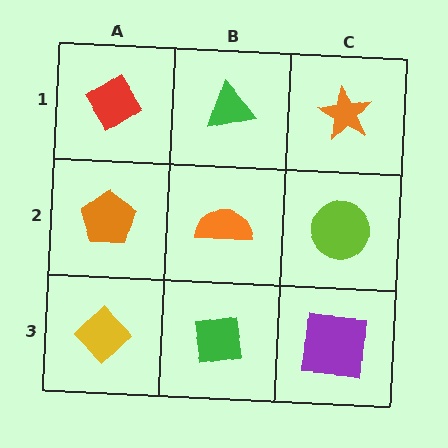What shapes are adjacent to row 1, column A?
An orange pentagon (row 2, column A), a green triangle (row 1, column B).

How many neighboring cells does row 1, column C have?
2.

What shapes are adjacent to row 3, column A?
An orange pentagon (row 2, column A), a green square (row 3, column B).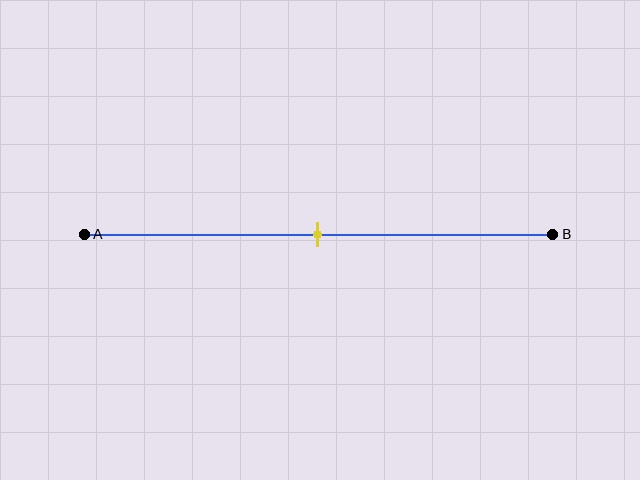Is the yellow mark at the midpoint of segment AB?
Yes, the mark is approximately at the midpoint.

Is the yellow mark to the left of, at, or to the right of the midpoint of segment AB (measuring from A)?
The yellow mark is approximately at the midpoint of segment AB.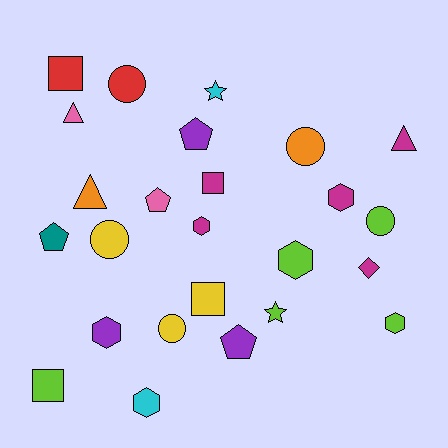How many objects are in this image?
There are 25 objects.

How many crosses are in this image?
There are no crosses.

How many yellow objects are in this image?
There are 3 yellow objects.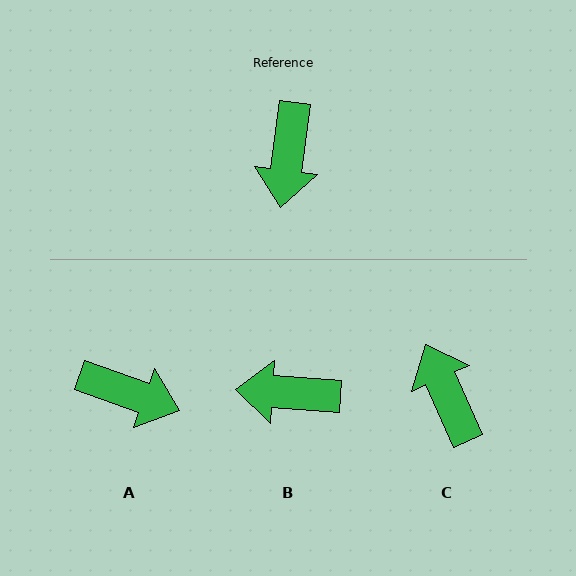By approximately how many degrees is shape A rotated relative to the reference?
Approximately 78 degrees counter-clockwise.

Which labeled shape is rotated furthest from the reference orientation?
C, about 148 degrees away.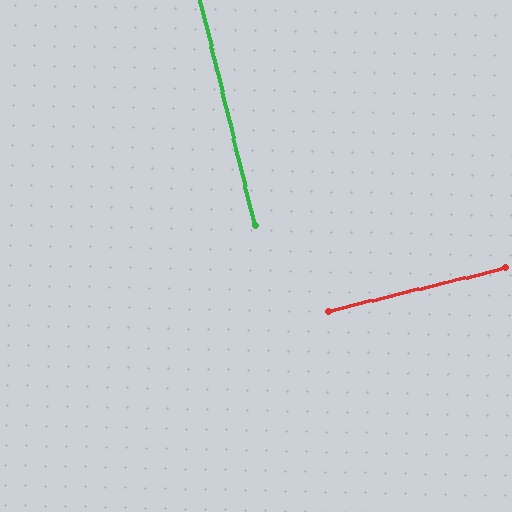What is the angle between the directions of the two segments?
Approximately 90 degrees.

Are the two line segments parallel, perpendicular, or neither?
Perpendicular — they meet at approximately 90°.